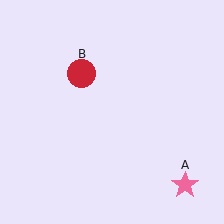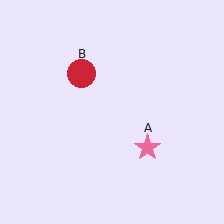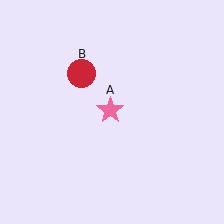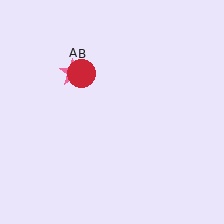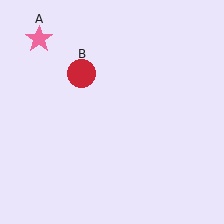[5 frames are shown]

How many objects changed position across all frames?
1 object changed position: pink star (object A).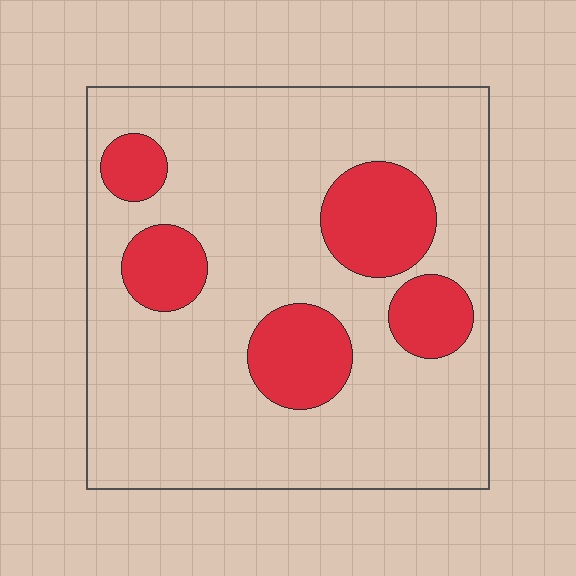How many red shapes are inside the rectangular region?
5.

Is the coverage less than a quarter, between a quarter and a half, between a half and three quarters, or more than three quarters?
Less than a quarter.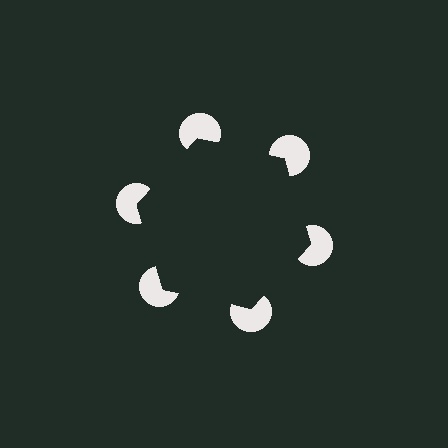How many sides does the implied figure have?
6 sides.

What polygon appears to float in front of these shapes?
An illusory hexagon — its edges are inferred from the aligned wedge cuts in the pac-man discs, not physically drawn.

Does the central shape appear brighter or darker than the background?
It typically appears slightly darker than the background, even though no actual brightness change is drawn.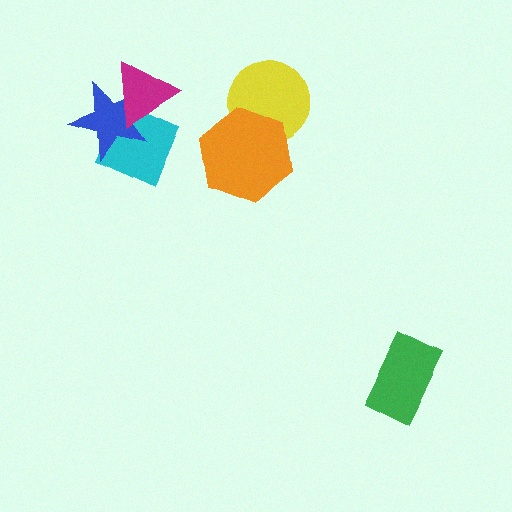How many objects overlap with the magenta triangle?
2 objects overlap with the magenta triangle.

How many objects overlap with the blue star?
2 objects overlap with the blue star.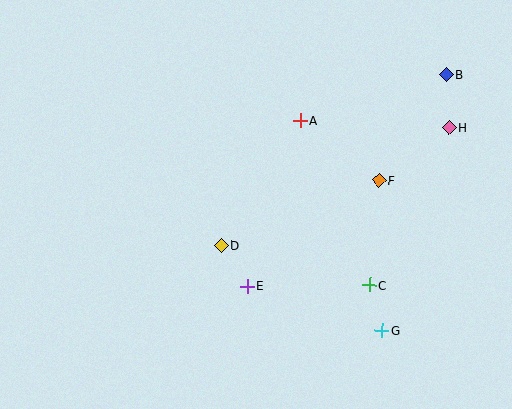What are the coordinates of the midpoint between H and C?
The midpoint between H and C is at (409, 206).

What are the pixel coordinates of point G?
Point G is at (382, 330).